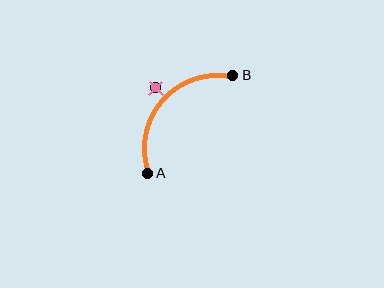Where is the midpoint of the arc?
The arc midpoint is the point on the curve farthest from the straight line joining A and B. It sits above and to the left of that line.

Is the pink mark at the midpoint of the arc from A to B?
No — the pink mark does not lie on the arc at all. It sits slightly outside the curve.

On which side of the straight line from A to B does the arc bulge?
The arc bulges above and to the left of the straight line connecting A and B.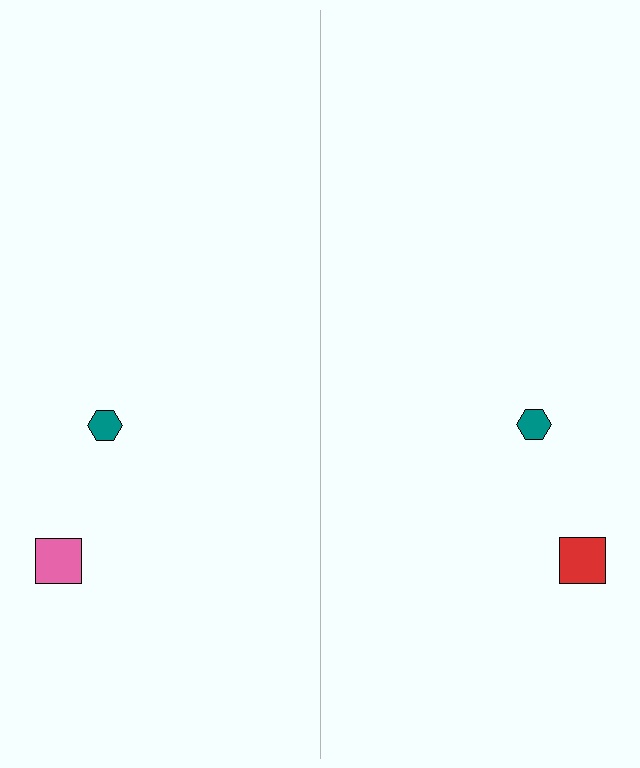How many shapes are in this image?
There are 4 shapes in this image.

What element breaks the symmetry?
The red square on the right side breaks the symmetry — its mirror counterpart is pink.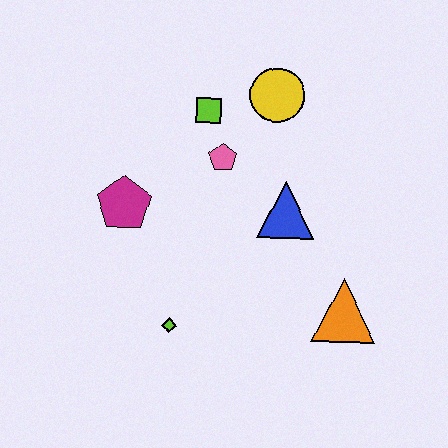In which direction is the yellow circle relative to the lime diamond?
The yellow circle is above the lime diamond.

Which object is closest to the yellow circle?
The lime square is closest to the yellow circle.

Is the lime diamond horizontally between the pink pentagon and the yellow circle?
No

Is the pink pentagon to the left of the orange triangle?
Yes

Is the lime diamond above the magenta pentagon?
No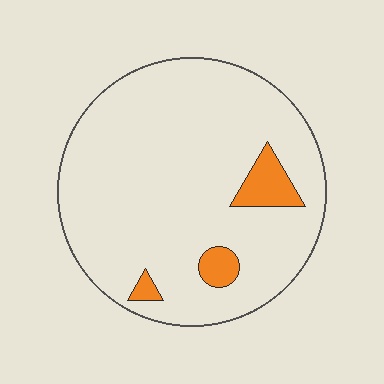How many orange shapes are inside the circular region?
3.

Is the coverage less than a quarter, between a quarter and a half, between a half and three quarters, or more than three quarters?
Less than a quarter.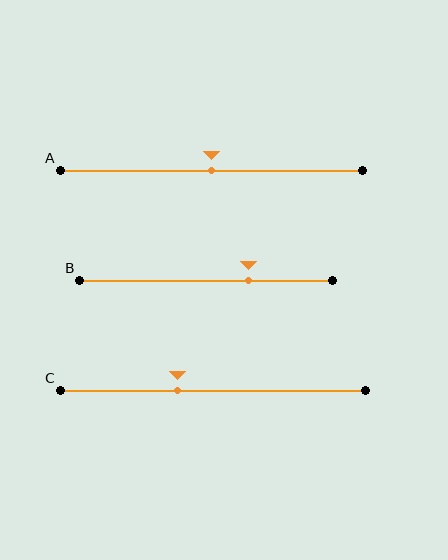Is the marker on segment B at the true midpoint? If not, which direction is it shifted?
No, the marker on segment B is shifted to the right by about 17% of the segment length.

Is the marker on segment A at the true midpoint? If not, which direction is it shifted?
Yes, the marker on segment A is at the true midpoint.